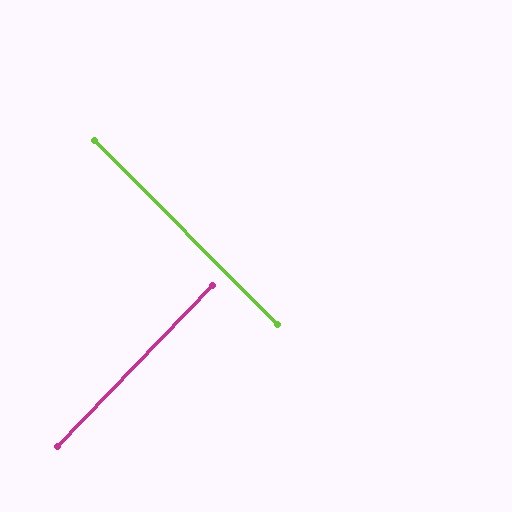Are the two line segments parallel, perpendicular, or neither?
Perpendicular — they meet at approximately 89°.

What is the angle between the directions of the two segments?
Approximately 89 degrees.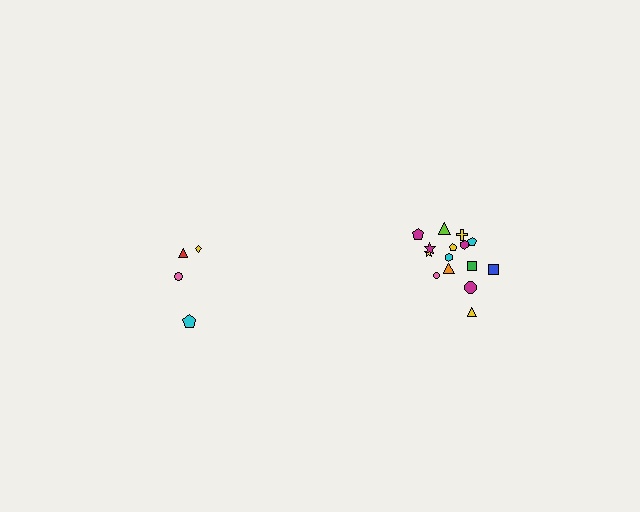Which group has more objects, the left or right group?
The right group.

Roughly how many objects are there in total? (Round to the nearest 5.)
Roughly 20 objects in total.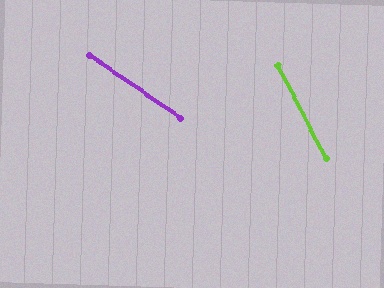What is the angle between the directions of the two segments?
Approximately 28 degrees.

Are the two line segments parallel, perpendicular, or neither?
Neither parallel nor perpendicular — they differ by about 28°.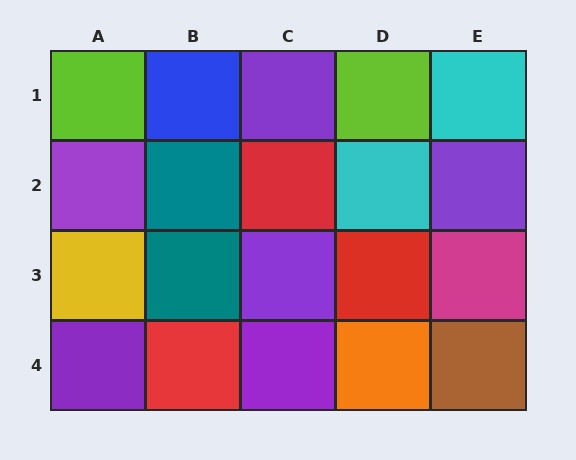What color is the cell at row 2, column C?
Red.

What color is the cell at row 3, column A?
Yellow.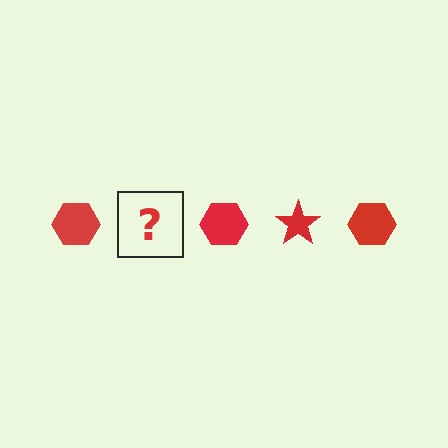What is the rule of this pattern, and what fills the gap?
The rule is that the pattern cycles through hexagon, star shapes in red. The gap should be filled with a red star.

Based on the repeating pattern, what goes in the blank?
The blank should be a red star.